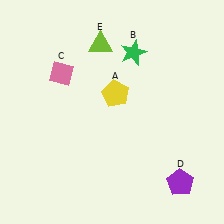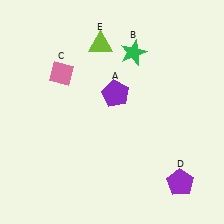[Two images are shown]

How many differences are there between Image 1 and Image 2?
There is 1 difference between the two images.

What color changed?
The pentagon (A) changed from yellow in Image 1 to purple in Image 2.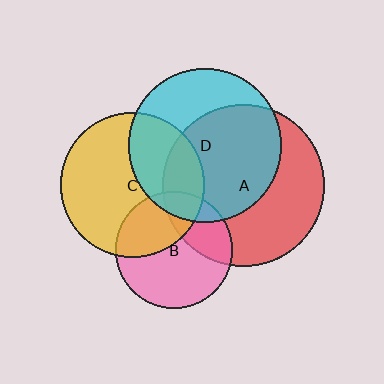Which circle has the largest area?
Circle A (red).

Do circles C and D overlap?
Yes.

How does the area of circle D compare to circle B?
Approximately 1.7 times.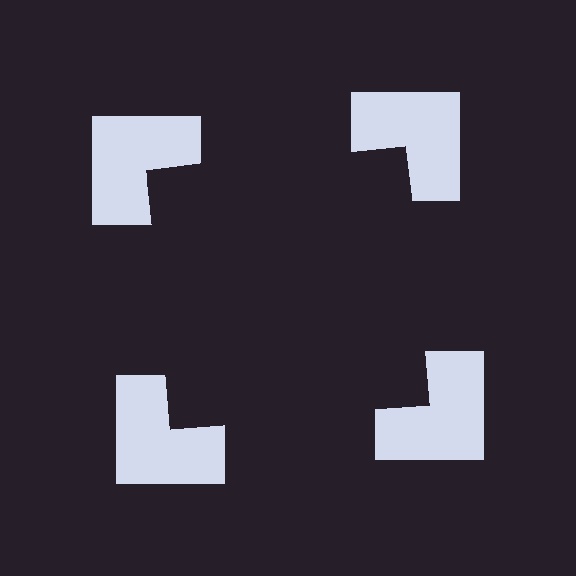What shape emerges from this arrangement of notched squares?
An illusory square — its edges are inferred from the aligned wedge cuts in the notched squares, not physically drawn.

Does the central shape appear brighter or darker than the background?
It typically appears slightly darker than the background, even though no actual brightness change is drawn.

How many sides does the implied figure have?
4 sides.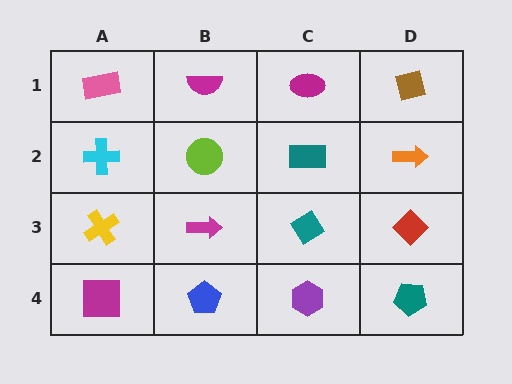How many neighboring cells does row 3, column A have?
3.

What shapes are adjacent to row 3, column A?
A cyan cross (row 2, column A), a magenta square (row 4, column A), a magenta arrow (row 3, column B).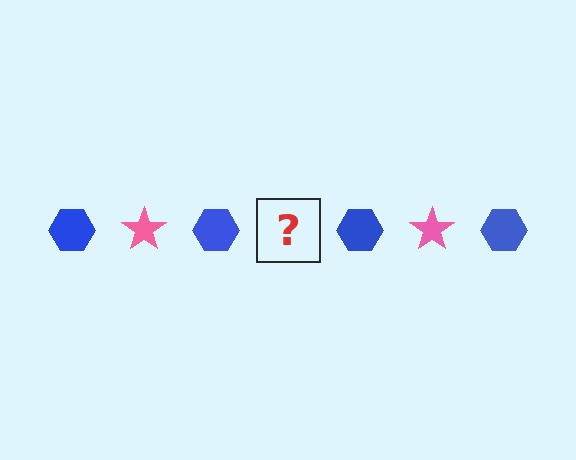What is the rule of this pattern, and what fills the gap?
The rule is that the pattern alternates between blue hexagon and pink star. The gap should be filled with a pink star.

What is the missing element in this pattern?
The missing element is a pink star.